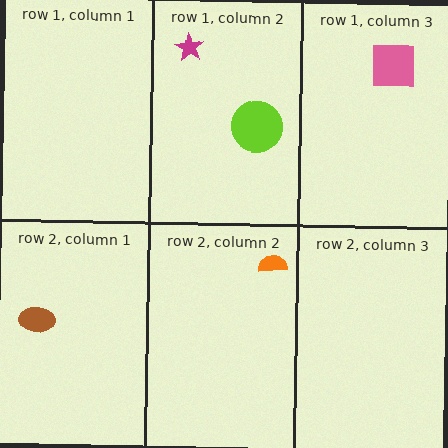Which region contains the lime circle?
The row 1, column 2 region.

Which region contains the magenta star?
The row 1, column 2 region.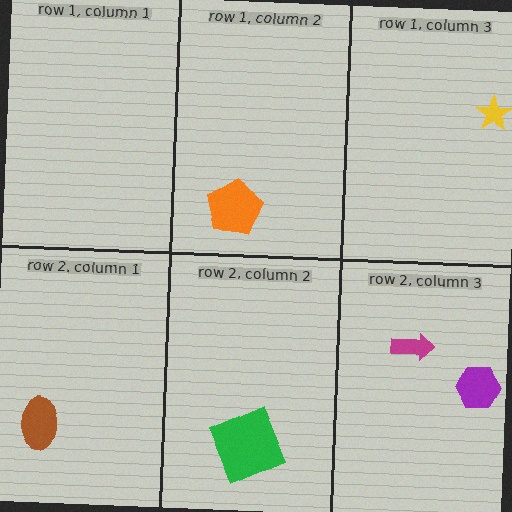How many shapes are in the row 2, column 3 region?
2.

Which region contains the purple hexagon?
The row 2, column 3 region.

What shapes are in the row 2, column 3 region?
The purple hexagon, the magenta arrow.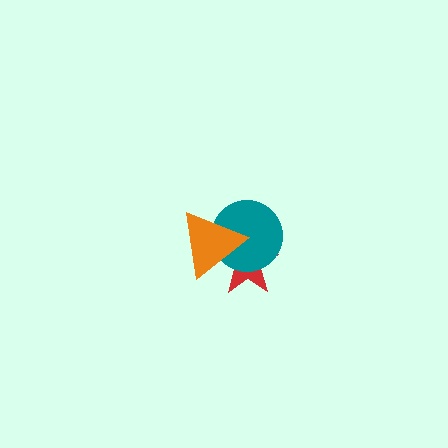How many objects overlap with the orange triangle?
2 objects overlap with the orange triangle.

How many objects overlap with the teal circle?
2 objects overlap with the teal circle.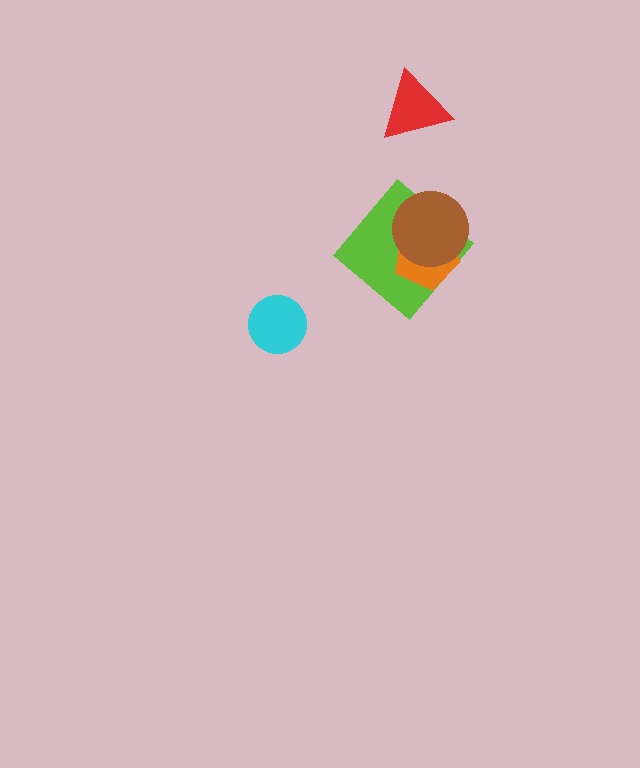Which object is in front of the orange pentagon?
The brown circle is in front of the orange pentagon.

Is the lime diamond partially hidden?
Yes, it is partially covered by another shape.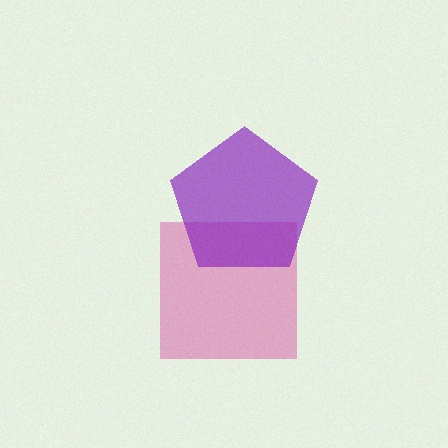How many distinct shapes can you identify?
There are 2 distinct shapes: a magenta square, a purple pentagon.